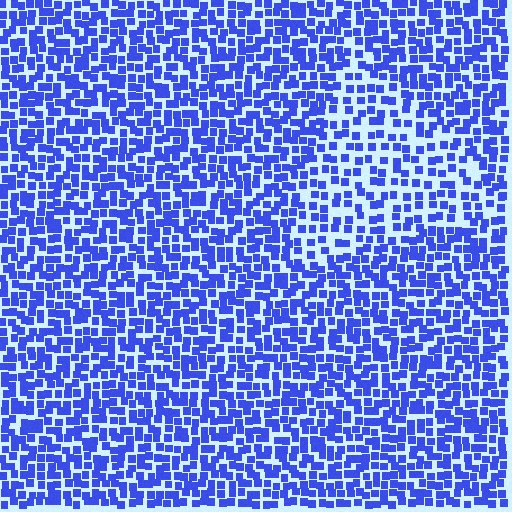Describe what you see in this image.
The image contains small blue elements arranged at two different densities. A triangle-shaped region is visible where the elements are less densely packed than the surrounding area.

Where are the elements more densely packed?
The elements are more densely packed outside the triangle boundary.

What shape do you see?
I see a triangle.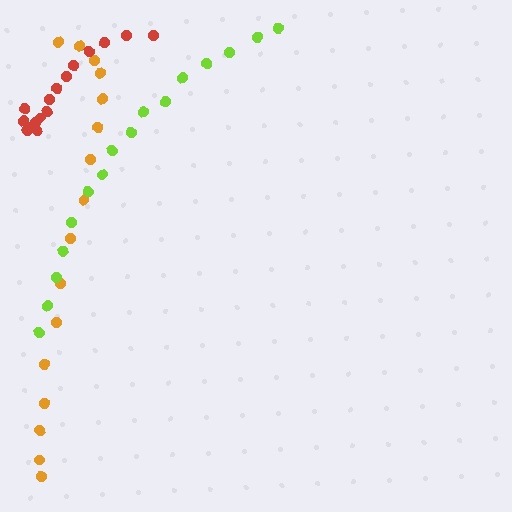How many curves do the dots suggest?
There are 3 distinct paths.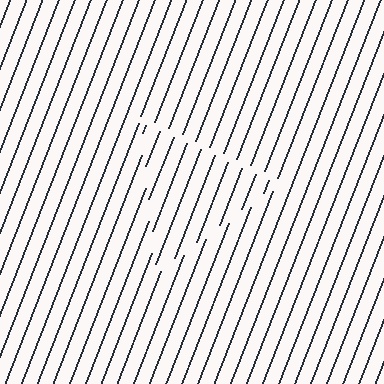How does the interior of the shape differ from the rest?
The interior of the shape contains the same grating, shifted by half a period — the contour is defined by the phase discontinuity where line-ends from the inner and outer gratings abut.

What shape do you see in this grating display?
An illusory triangle. The interior of the shape contains the same grating, shifted by half a period — the contour is defined by the phase discontinuity where line-ends from the inner and outer gratings abut.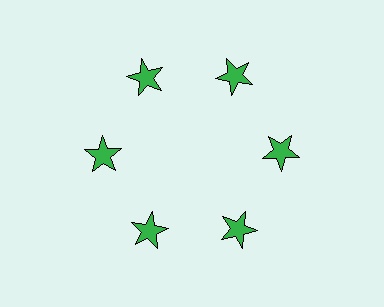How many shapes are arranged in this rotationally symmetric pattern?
There are 6 shapes, arranged in 6 groups of 1.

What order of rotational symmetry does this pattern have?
This pattern has 6-fold rotational symmetry.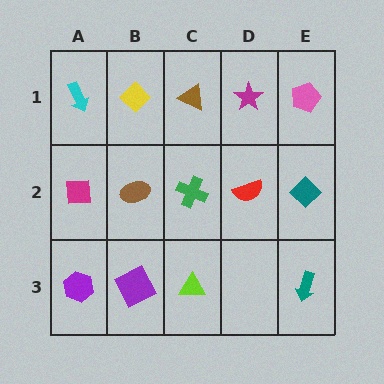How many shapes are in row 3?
4 shapes.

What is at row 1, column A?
A cyan arrow.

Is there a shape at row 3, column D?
No, that cell is empty.